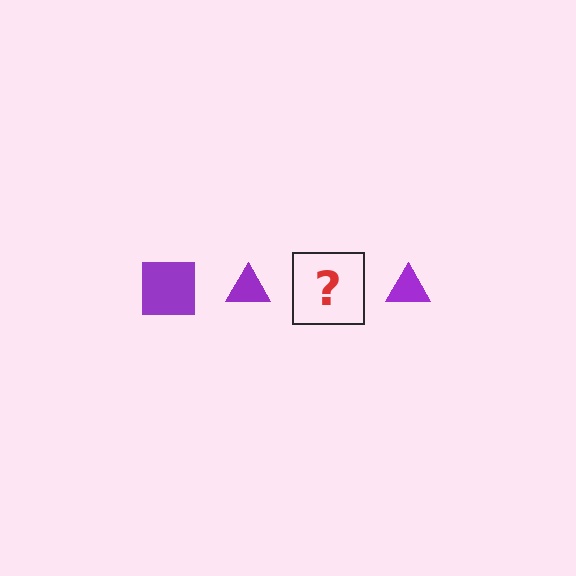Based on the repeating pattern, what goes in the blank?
The blank should be a purple square.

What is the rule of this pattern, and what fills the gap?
The rule is that the pattern cycles through square, triangle shapes in purple. The gap should be filled with a purple square.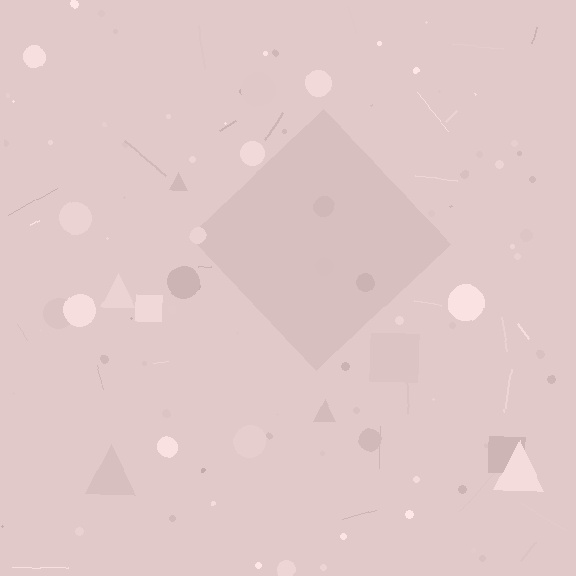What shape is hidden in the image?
A diamond is hidden in the image.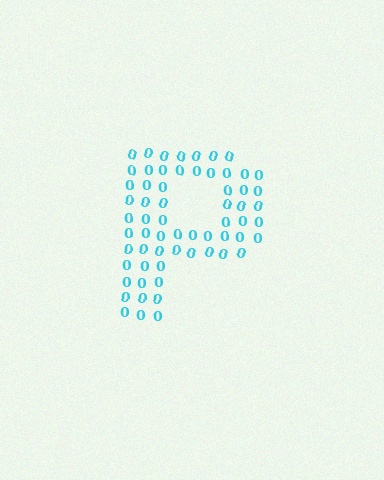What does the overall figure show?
The overall figure shows the letter P.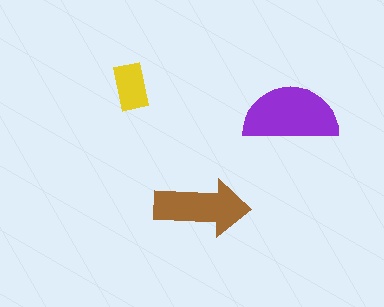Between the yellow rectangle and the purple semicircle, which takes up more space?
The purple semicircle.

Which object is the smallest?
The yellow rectangle.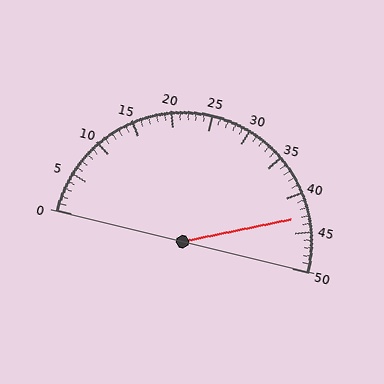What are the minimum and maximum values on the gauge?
The gauge ranges from 0 to 50.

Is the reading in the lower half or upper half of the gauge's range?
The reading is in the upper half of the range (0 to 50).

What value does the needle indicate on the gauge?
The needle indicates approximately 43.